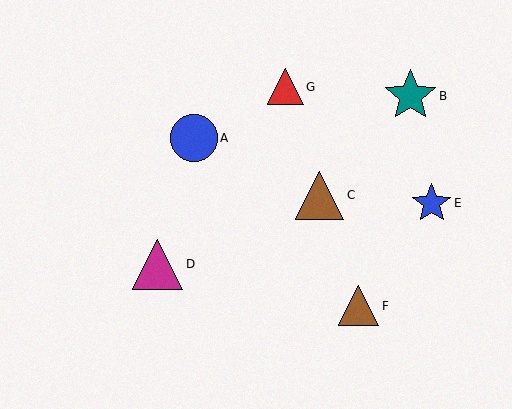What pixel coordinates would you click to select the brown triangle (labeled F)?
Click at (358, 306) to select the brown triangle F.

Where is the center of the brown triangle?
The center of the brown triangle is at (319, 195).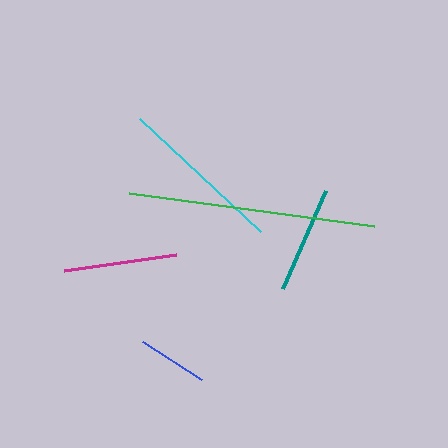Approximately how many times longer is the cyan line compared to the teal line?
The cyan line is approximately 1.5 times the length of the teal line.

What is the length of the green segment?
The green segment is approximately 248 pixels long.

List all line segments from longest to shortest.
From longest to shortest: green, cyan, magenta, teal, blue.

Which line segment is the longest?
The green line is the longest at approximately 248 pixels.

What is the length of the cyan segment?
The cyan segment is approximately 165 pixels long.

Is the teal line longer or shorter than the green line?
The green line is longer than the teal line.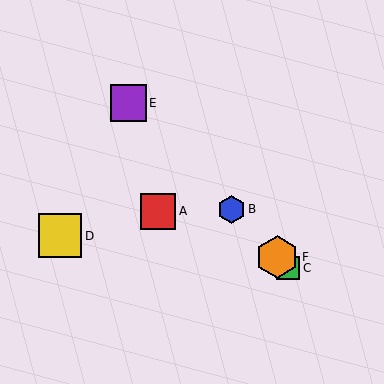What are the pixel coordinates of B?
Object B is at (231, 209).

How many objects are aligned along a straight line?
4 objects (B, C, E, F) are aligned along a straight line.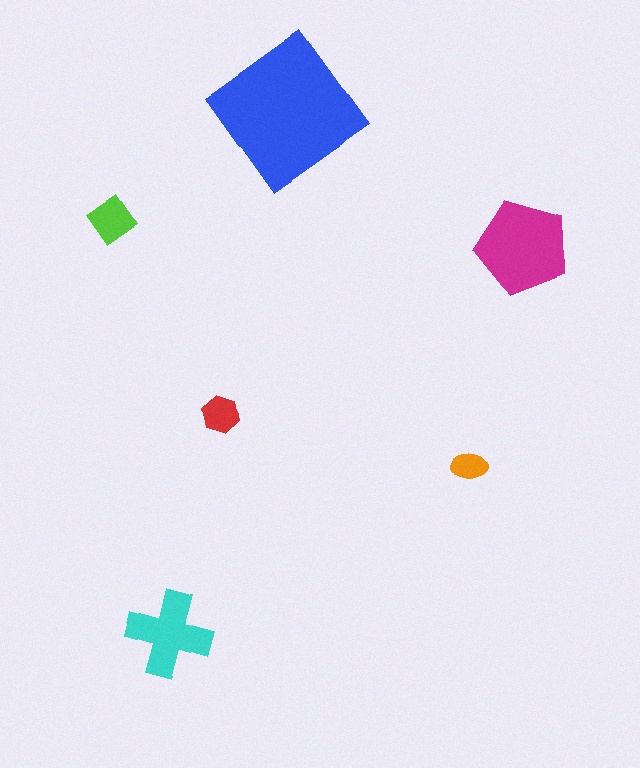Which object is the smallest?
The orange ellipse.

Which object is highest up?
The blue diamond is topmost.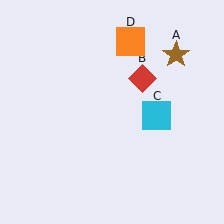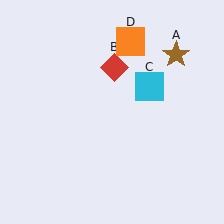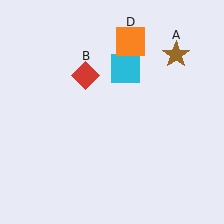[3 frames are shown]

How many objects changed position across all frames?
2 objects changed position: red diamond (object B), cyan square (object C).